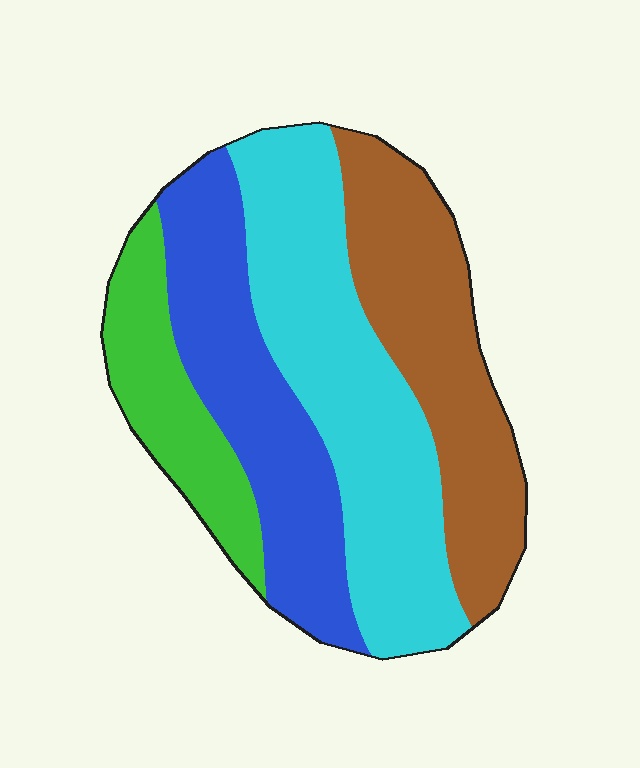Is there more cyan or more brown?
Cyan.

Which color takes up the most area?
Cyan, at roughly 35%.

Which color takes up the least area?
Green, at roughly 15%.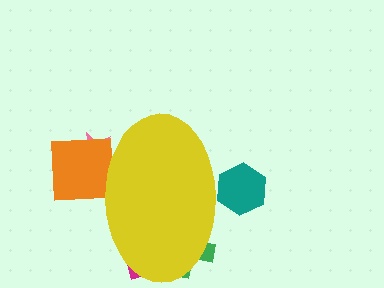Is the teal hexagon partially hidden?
Yes, the teal hexagon is partially hidden behind the yellow ellipse.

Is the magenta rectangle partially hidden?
Yes, the magenta rectangle is partially hidden behind the yellow ellipse.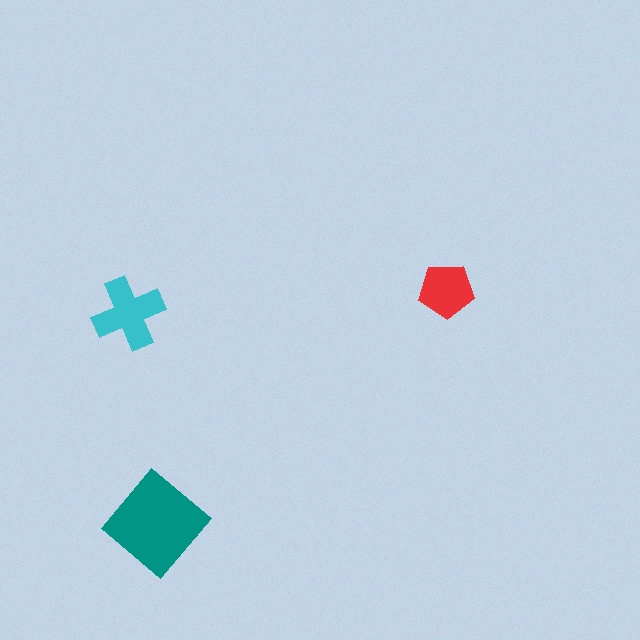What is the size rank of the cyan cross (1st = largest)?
2nd.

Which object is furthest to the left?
The cyan cross is leftmost.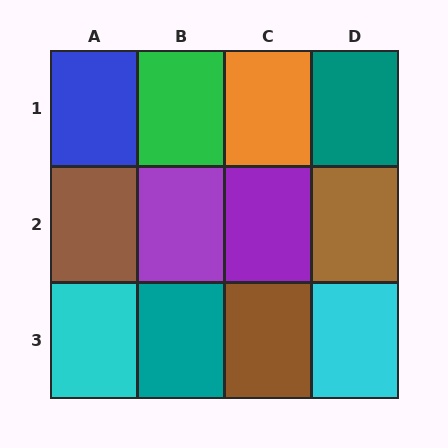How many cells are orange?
1 cell is orange.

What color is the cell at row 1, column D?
Teal.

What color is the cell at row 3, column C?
Brown.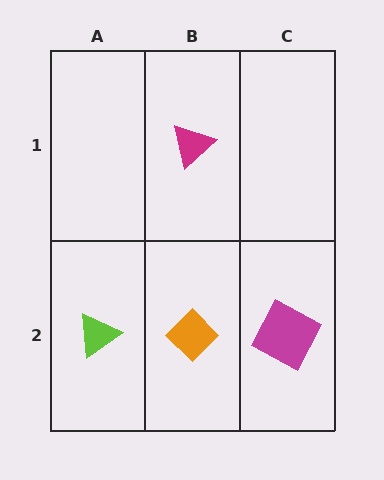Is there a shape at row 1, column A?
No, that cell is empty.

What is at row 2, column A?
A lime triangle.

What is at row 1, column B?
A magenta triangle.